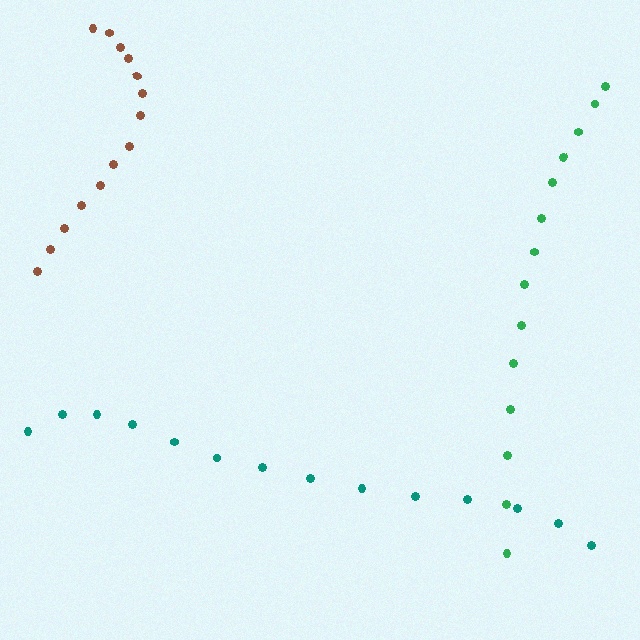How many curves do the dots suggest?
There are 3 distinct paths.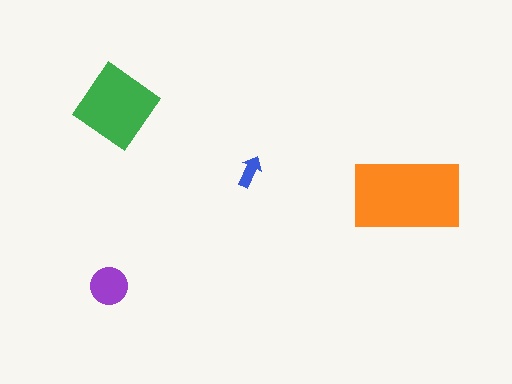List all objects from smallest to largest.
The blue arrow, the purple circle, the green diamond, the orange rectangle.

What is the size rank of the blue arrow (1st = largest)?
4th.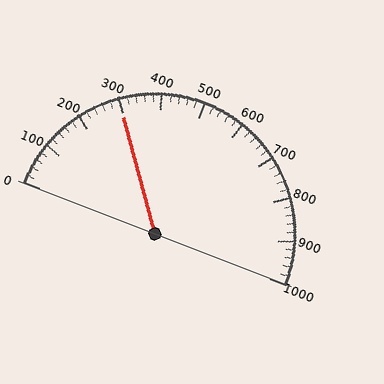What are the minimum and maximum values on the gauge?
The gauge ranges from 0 to 1000.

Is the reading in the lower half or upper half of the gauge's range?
The reading is in the lower half of the range (0 to 1000).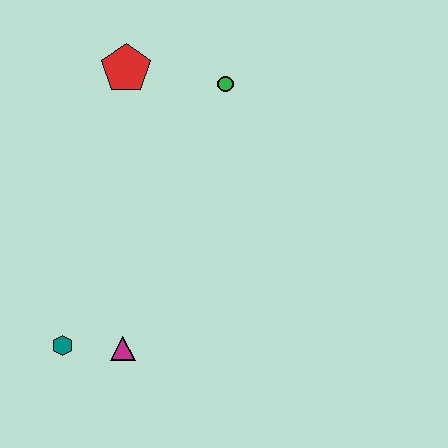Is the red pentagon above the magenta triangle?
Yes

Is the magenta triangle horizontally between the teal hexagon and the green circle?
Yes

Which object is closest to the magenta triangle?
The teal hexagon is closest to the magenta triangle.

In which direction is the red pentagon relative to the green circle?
The red pentagon is to the left of the green circle.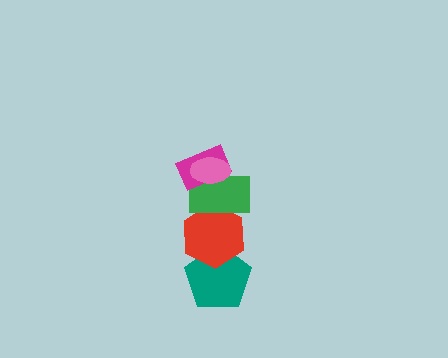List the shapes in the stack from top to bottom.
From top to bottom: the pink ellipse, the magenta rectangle, the green rectangle, the red hexagon, the teal pentagon.